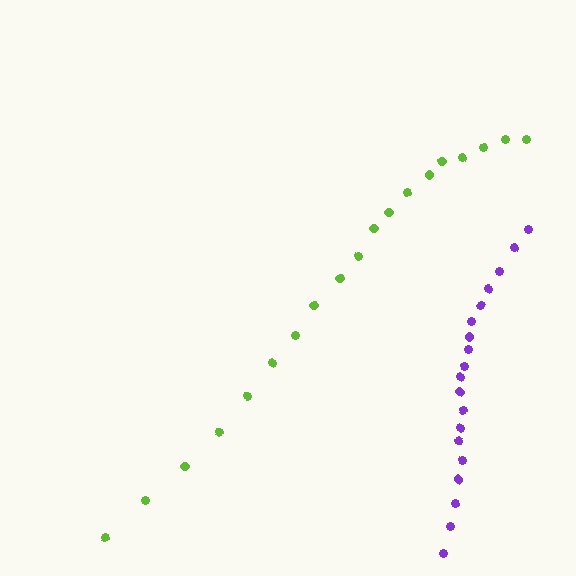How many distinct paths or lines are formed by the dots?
There are 2 distinct paths.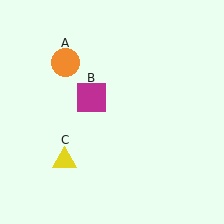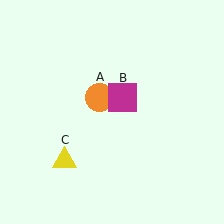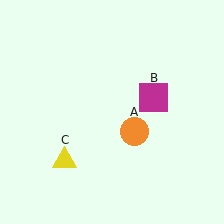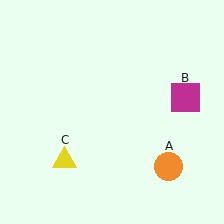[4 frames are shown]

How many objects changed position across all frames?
2 objects changed position: orange circle (object A), magenta square (object B).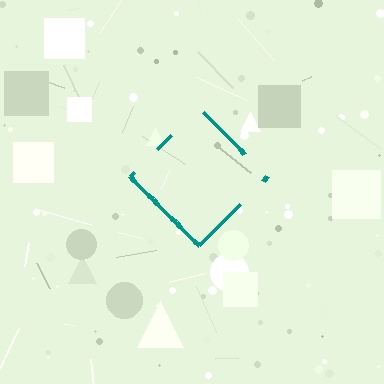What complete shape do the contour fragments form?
The contour fragments form a diamond.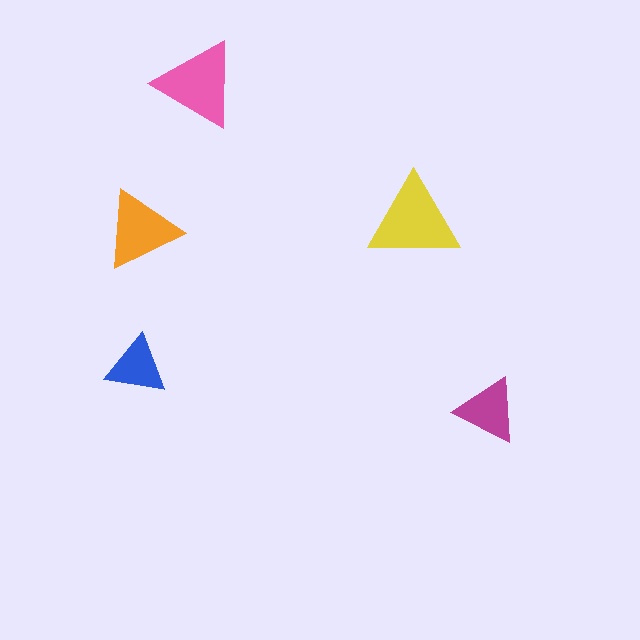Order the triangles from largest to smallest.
the yellow one, the pink one, the orange one, the magenta one, the blue one.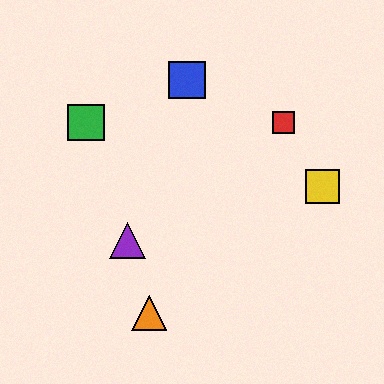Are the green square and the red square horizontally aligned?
Yes, both are at y≈122.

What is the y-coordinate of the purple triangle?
The purple triangle is at y≈241.